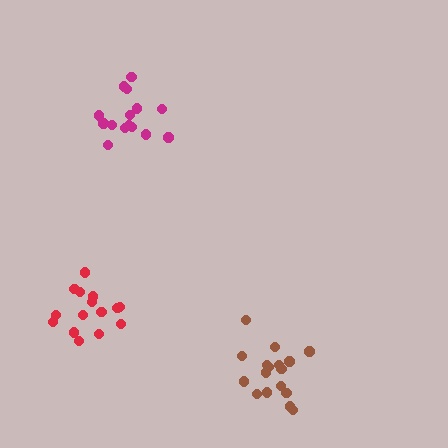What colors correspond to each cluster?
The clusters are colored: magenta, red, brown.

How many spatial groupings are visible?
There are 3 spatial groupings.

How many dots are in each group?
Group 1: 15 dots, Group 2: 15 dots, Group 3: 18 dots (48 total).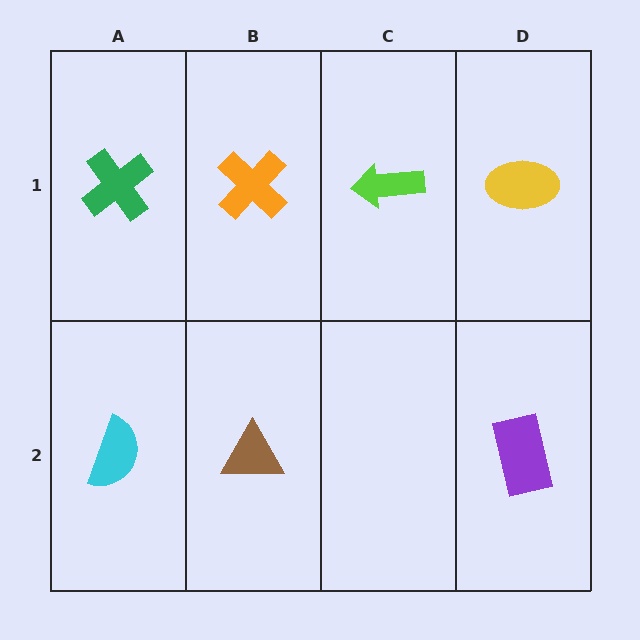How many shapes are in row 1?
4 shapes.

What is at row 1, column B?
An orange cross.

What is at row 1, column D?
A yellow ellipse.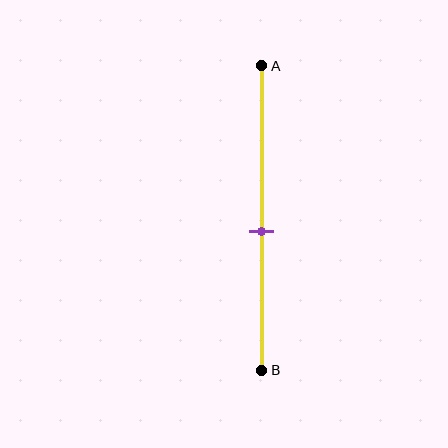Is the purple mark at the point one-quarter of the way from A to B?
No, the mark is at about 55% from A, not at the 25% one-quarter point.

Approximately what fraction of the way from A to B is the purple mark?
The purple mark is approximately 55% of the way from A to B.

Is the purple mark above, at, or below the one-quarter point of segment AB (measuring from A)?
The purple mark is below the one-quarter point of segment AB.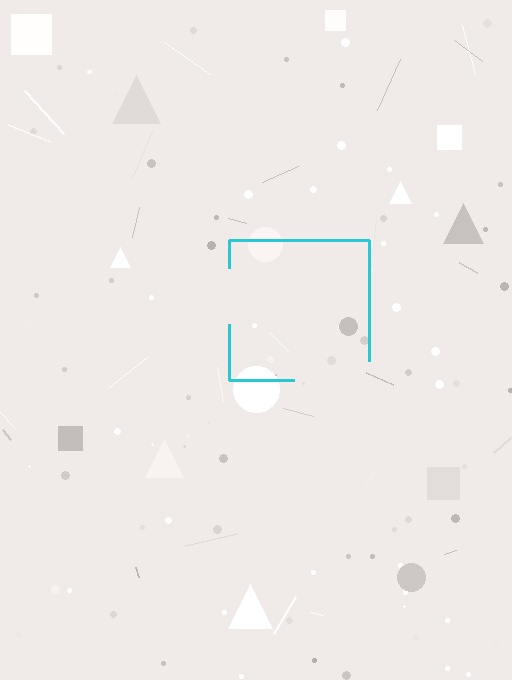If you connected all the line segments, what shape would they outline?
They would outline a square.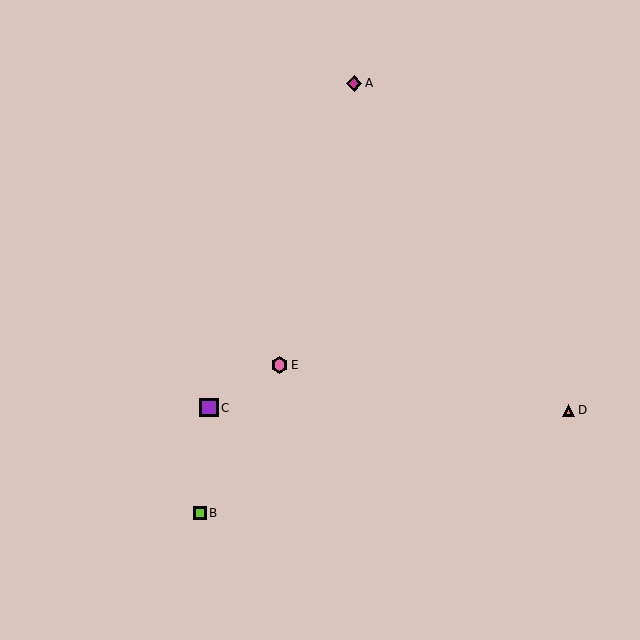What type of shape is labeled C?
Shape C is a purple square.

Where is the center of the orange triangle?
The center of the orange triangle is at (569, 410).